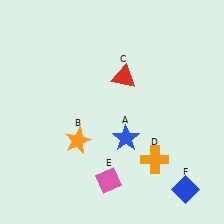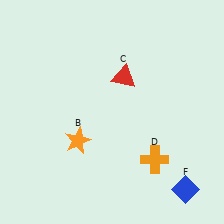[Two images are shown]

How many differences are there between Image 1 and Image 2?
There are 2 differences between the two images.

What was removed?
The blue star (A), the pink diamond (E) were removed in Image 2.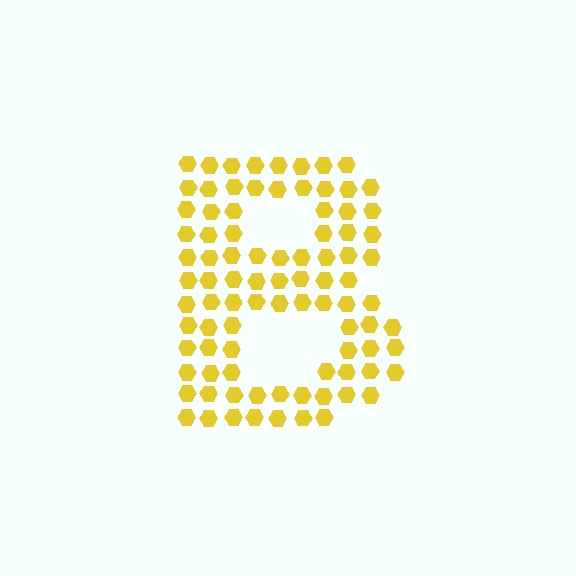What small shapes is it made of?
It is made of small hexagons.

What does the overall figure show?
The overall figure shows the letter B.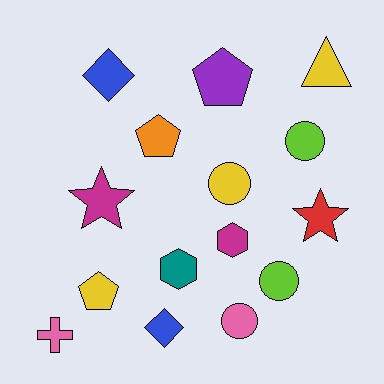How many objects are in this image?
There are 15 objects.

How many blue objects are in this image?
There are 2 blue objects.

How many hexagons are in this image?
There are 2 hexagons.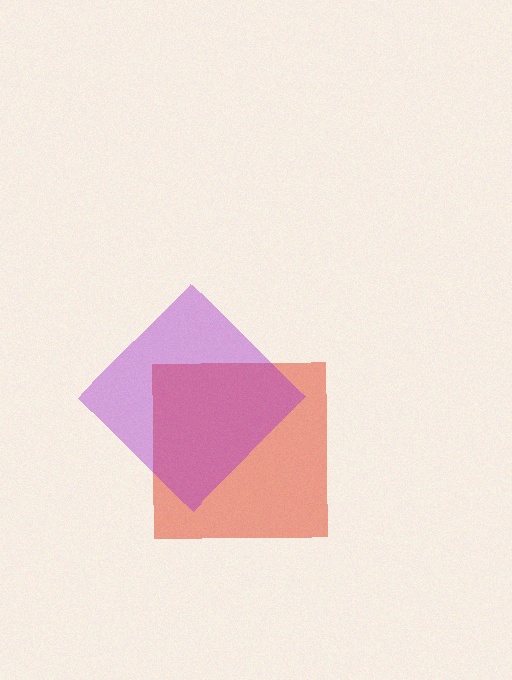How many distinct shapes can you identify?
There are 2 distinct shapes: a red square, a purple diamond.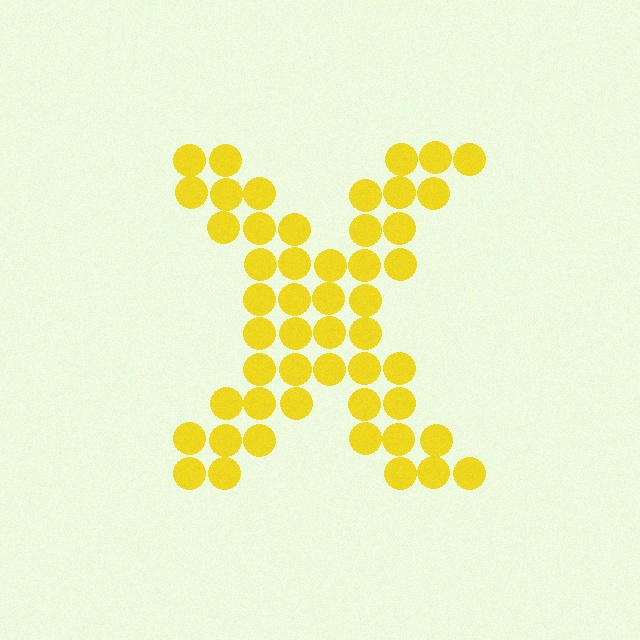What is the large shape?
The large shape is the letter X.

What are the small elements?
The small elements are circles.